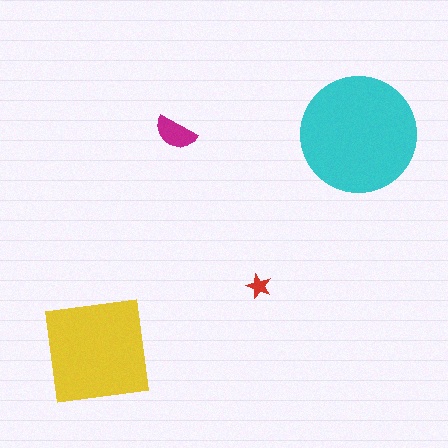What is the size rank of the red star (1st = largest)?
4th.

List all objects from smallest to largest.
The red star, the magenta semicircle, the yellow square, the cyan circle.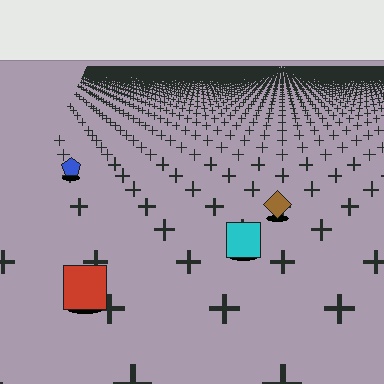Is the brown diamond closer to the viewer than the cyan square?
No. The cyan square is closer — you can tell from the texture gradient: the ground texture is coarser near it.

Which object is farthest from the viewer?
The blue pentagon is farthest from the viewer. It appears smaller and the ground texture around it is denser.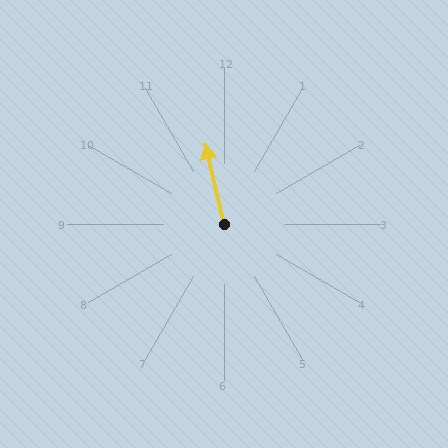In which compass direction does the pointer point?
North.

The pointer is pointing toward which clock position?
Roughly 12 o'clock.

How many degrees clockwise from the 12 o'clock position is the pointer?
Approximately 347 degrees.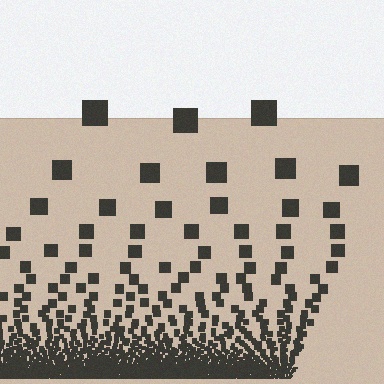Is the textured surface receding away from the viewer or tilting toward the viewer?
The surface appears to tilt toward the viewer. Texture elements get larger and sparser toward the top.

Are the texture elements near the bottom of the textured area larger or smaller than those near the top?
Smaller. The gradient is inverted — elements near the bottom are smaller and denser.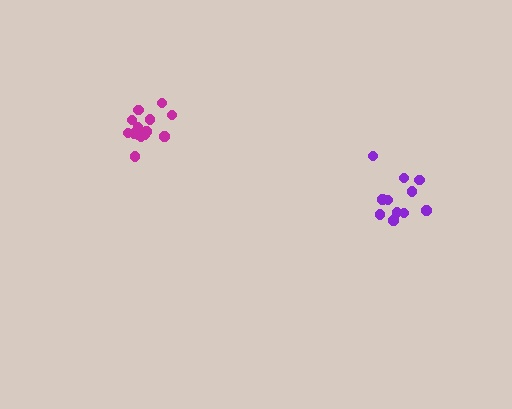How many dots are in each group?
Group 1: 11 dots, Group 2: 14 dots (25 total).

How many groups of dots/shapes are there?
There are 2 groups.